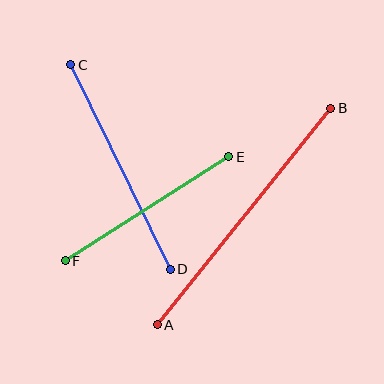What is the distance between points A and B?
The distance is approximately 277 pixels.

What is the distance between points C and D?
The distance is approximately 228 pixels.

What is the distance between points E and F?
The distance is approximately 194 pixels.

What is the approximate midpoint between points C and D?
The midpoint is at approximately (120, 167) pixels.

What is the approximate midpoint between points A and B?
The midpoint is at approximately (244, 216) pixels.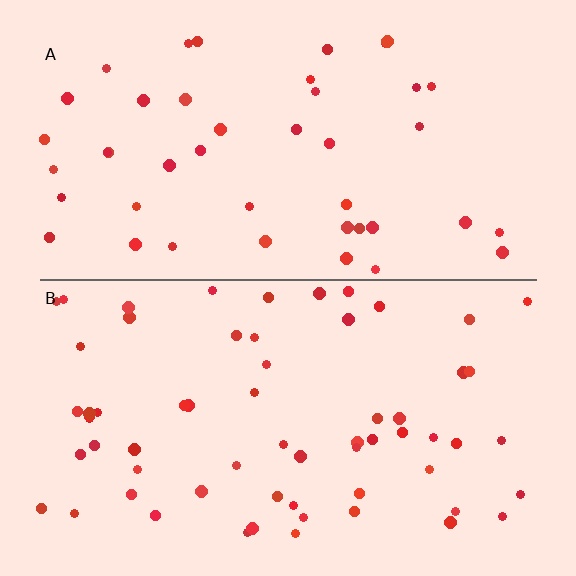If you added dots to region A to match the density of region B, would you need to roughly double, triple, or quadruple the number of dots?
Approximately double.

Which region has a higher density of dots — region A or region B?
B (the bottom).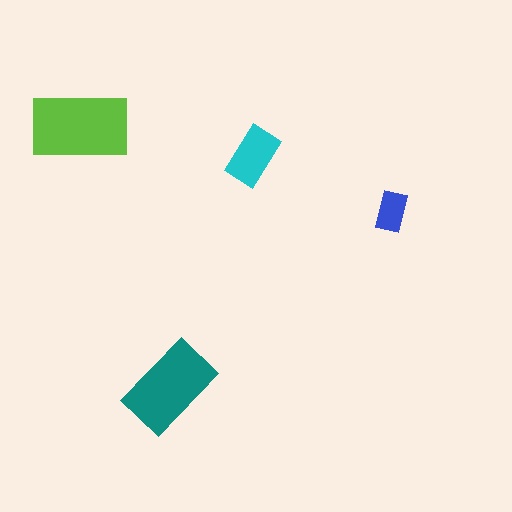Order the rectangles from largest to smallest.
the lime one, the teal one, the cyan one, the blue one.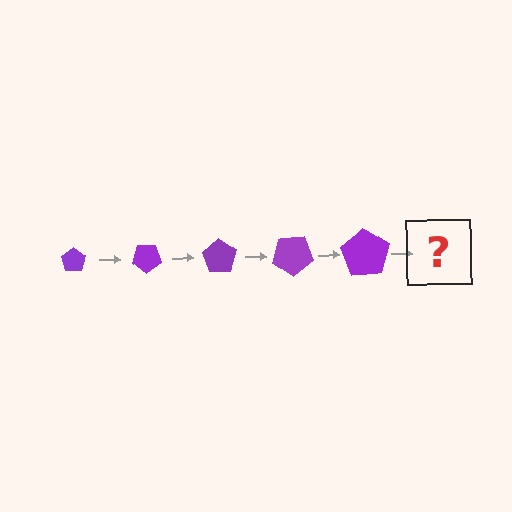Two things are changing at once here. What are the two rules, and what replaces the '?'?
The two rules are that the pentagon grows larger each step and it rotates 35 degrees each step. The '?' should be a pentagon, larger than the previous one and rotated 175 degrees from the start.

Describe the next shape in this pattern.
It should be a pentagon, larger than the previous one and rotated 175 degrees from the start.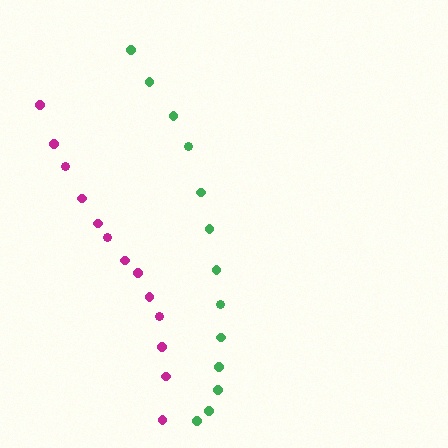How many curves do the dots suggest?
There are 2 distinct paths.